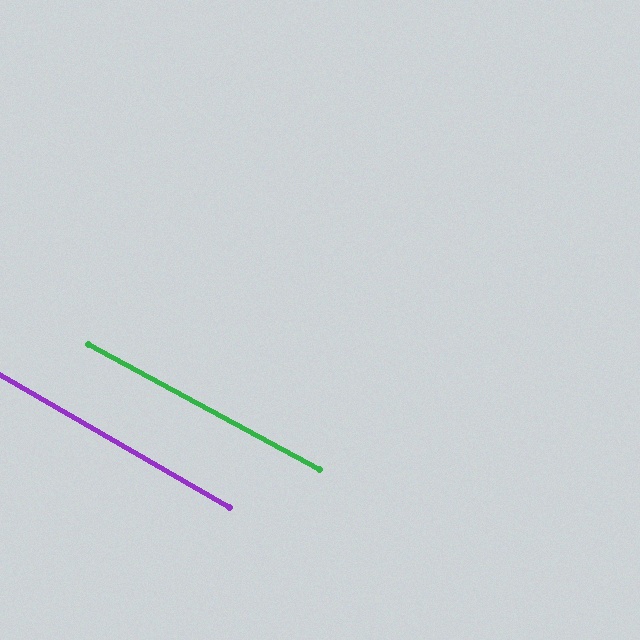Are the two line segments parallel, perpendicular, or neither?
Parallel — their directions differ by only 1.6°.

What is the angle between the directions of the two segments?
Approximately 2 degrees.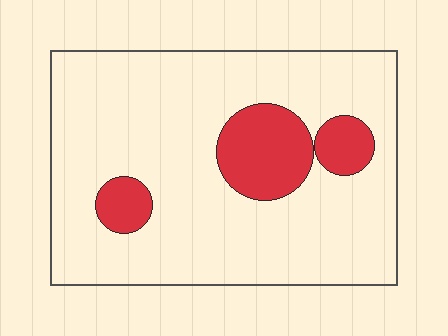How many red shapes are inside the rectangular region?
3.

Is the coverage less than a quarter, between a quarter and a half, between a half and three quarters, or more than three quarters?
Less than a quarter.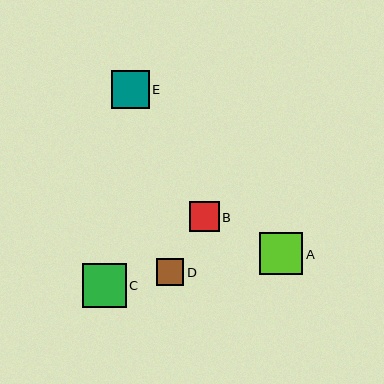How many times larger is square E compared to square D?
Square E is approximately 1.4 times the size of square D.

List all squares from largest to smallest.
From largest to smallest: C, A, E, B, D.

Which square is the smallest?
Square D is the smallest with a size of approximately 27 pixels.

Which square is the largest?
Square C is the largest with a size of approximately 44 pixels.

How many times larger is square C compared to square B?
Square C is approximately 1.5 times the size of square B.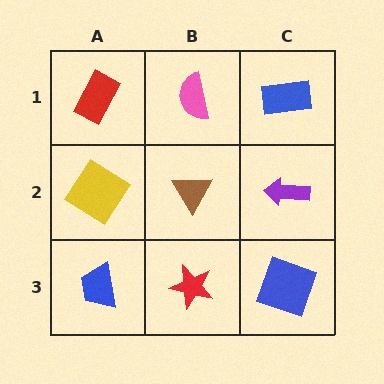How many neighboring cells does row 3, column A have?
2.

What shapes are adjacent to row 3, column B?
A brown triangle (row 2, column B), a blue trapezoid (row 3, column A), a blue square (row 3, column C).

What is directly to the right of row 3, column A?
A red star.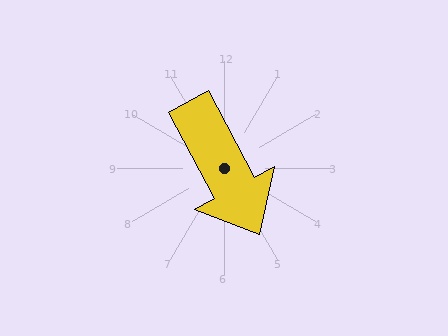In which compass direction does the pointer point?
Southeast.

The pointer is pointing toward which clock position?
Roughly 5 o'clock.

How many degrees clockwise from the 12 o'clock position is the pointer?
Approximately 152 degrees.